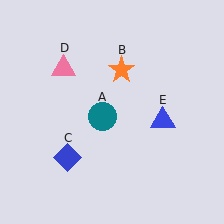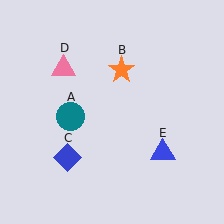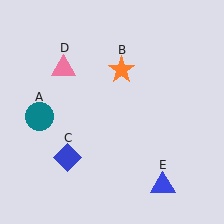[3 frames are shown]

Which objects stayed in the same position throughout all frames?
Orange star (object B) and blue diamond (object C) and pink triangle (object D) remained stationary.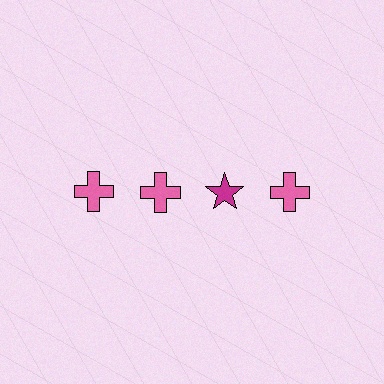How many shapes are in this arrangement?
There are 4 shapes arranged in a grid pattern.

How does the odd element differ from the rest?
It differs in both color (magenta instead of pink) and shape (star instead of cross).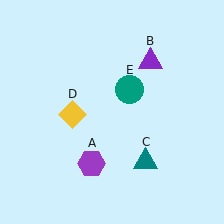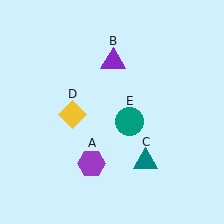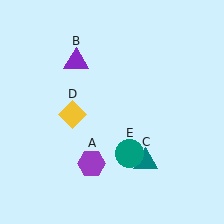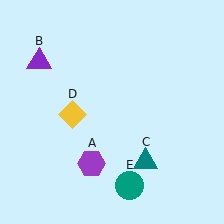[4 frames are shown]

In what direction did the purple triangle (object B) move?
The purple triangle (object B) moved left.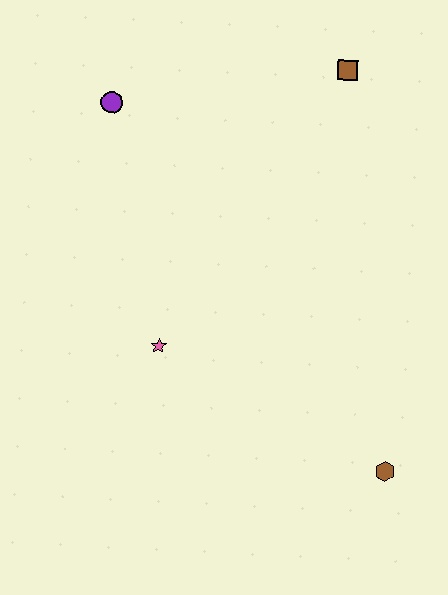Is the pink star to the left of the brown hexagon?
Yes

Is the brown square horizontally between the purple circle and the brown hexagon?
Yes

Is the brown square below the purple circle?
No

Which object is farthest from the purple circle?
The brown hexagon is farthest from the purple circle.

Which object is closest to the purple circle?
The brown square is closest to the purple circle.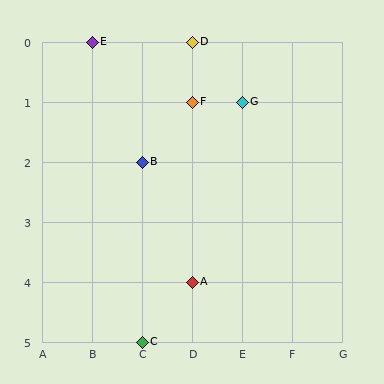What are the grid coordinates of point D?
Point D is at grid coordinates (D, 0).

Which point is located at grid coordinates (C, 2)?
Point B is at (C, 2).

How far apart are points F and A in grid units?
Points F and A are 3 rows apart.